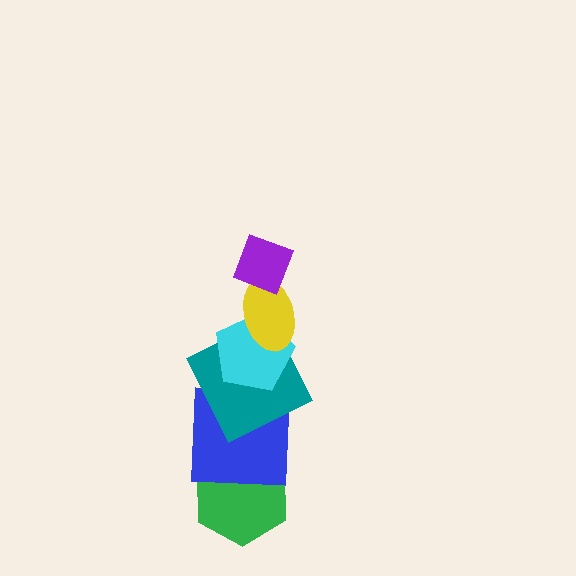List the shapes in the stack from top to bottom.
From top to bottom: the purple diamond, the yellow ellipse, the cyan pentagon, the teal square, the blue square, the green hexagon.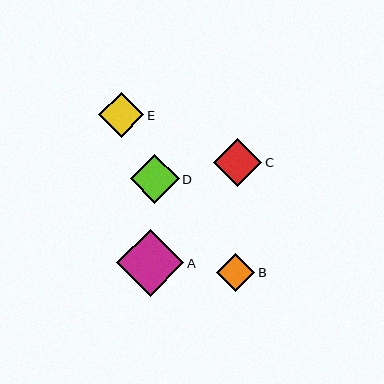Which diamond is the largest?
Diamond A is the largest with a size of approximately 67 pixels.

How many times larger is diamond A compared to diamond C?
Diamond A is approximately 1.4 times the size of diamond C.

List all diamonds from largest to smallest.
From largest to smallest: A, D, C, E, B.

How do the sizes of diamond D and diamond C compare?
Diamond D and diamond C are approximately the same size.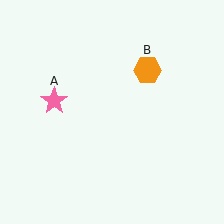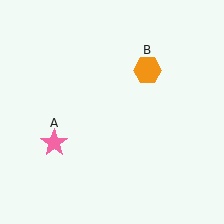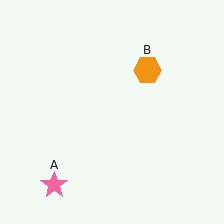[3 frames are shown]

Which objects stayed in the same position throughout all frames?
Orange hexagon (object B) remained stationary.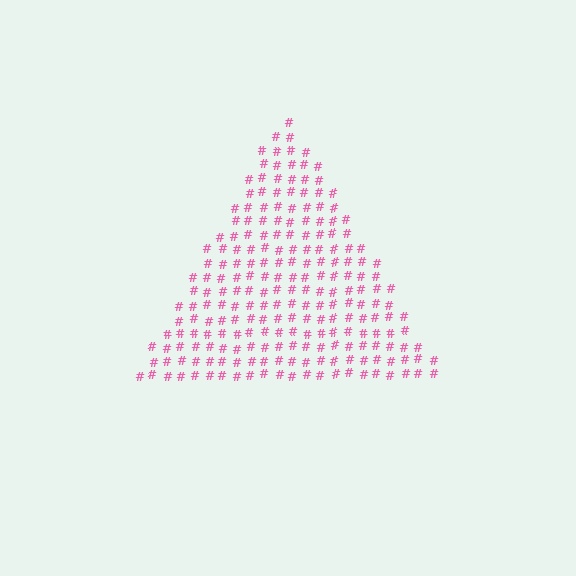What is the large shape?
The large shape is a triangle.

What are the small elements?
The small elements are hash symbols.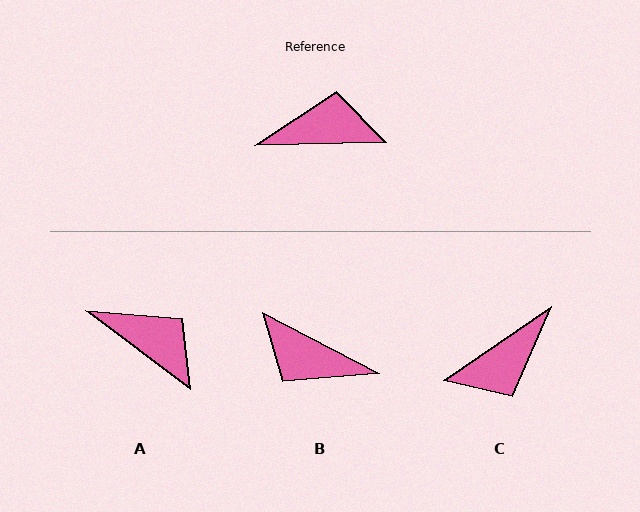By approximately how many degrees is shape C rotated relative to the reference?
Approximately 147 degrees clockwise.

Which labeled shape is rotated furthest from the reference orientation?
B, about 151 degrees away.